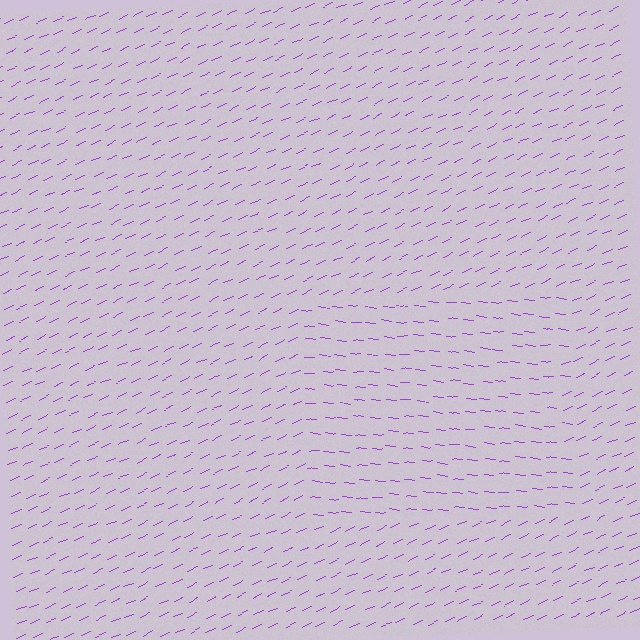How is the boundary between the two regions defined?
The boundary is defined purely by a change in line orientation (approximately 30 degrees difference). All lines are the same color and thickness.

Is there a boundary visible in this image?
Yes, there is a texture boundary formed by a change in line orientation.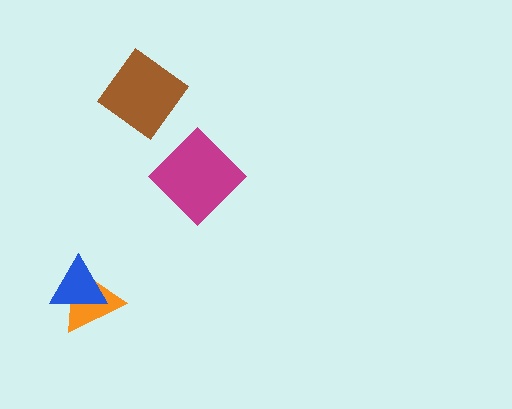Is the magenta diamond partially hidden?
No, no other shape covers it.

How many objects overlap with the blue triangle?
1 object overlaps with the blue triangle.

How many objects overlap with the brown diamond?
0 objects overlap with the brown diamond.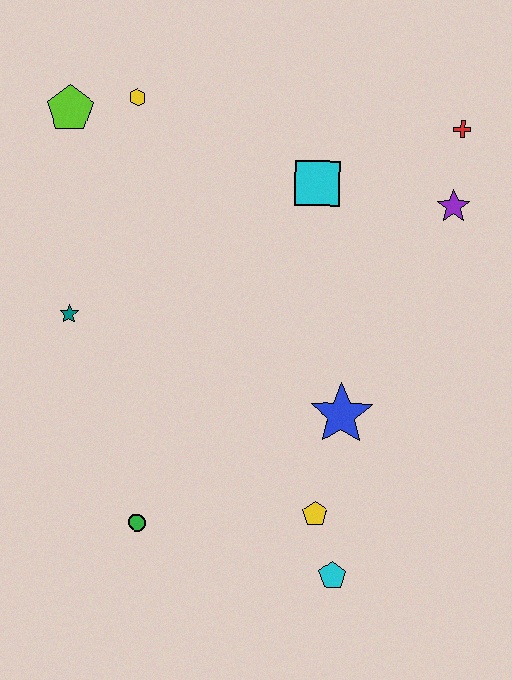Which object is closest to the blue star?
The yellow pentagon is closest to the blue star.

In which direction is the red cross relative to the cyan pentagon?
The red cross is above the cyan pentagon.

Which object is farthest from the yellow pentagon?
The lime pentagon is farthest from the yellow pentagon.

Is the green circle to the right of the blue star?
No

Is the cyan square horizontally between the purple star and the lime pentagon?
Yes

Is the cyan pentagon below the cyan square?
Yes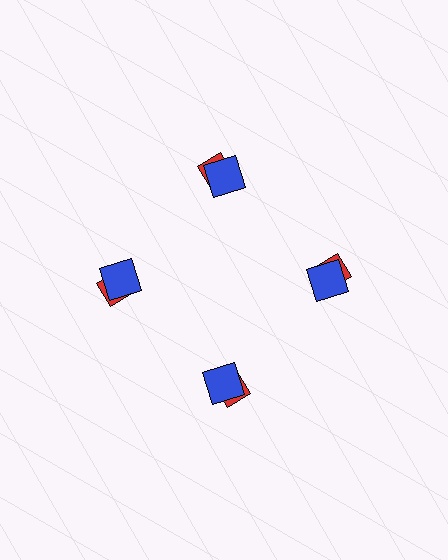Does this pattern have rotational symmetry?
Yes, this pattern has 4-fold rotational symmetry. It looks the same after rotating 90 degrees around the center.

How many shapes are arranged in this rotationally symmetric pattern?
There are 8 shapes, arranged in 4 groups of 2.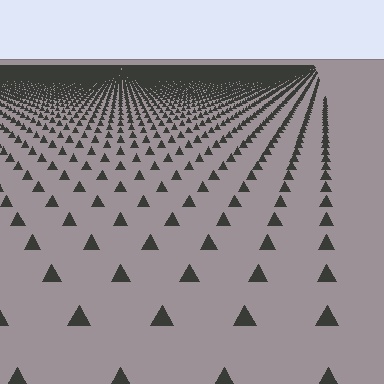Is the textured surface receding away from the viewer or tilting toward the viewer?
The surface is receding away from the viewer. Texture elements get smaller and denser toward the top.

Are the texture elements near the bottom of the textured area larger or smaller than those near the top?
Larger. Near the bottom, elements are closer to the viewer and appear at a bigger on-screen size.